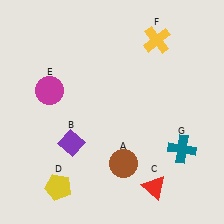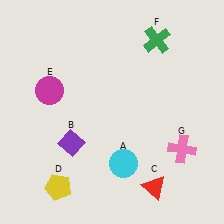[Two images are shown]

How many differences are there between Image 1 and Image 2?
There are 3 differences between the two images.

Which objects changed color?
A changed from brown to cyan. F changed from yellow to green. G changed from teal to pink.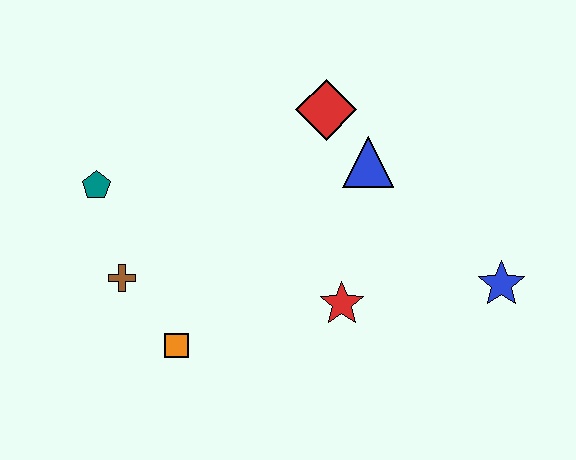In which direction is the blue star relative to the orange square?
The blue star is to the right of the orange square.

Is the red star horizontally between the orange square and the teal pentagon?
No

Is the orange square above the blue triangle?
No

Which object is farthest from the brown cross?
The blue star is farthest from the brown cross.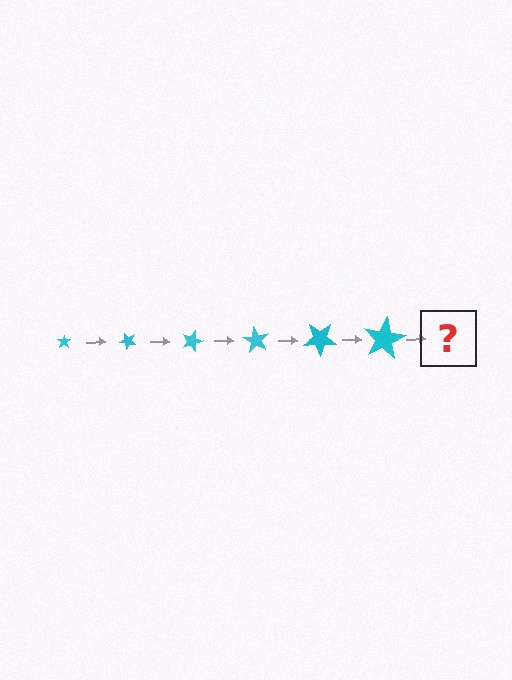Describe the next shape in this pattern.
It should be a star, larger than the previous one and rotated 270 degrees from the start.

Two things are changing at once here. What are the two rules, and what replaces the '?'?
The two rules are that the star grows larger each step and it rotates 45 degrees each step. The '?' should be a star, larger than the previous one and rotated 270 degrees from the start.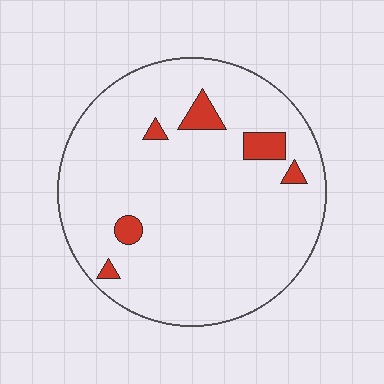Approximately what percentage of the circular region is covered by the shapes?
Approximately 5%.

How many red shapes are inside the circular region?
6.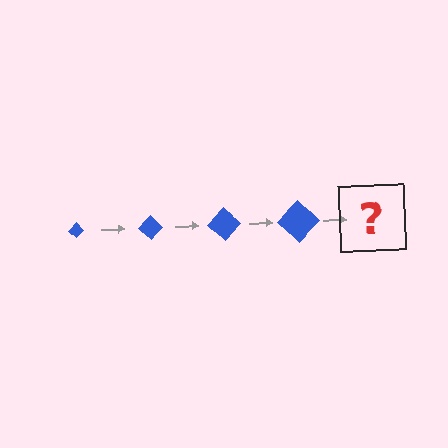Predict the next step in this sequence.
The next step is a blue diamond, larger than the previous one.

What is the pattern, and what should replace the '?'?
The pattern is that the diamond gets progressively larger each step. The '?' should be a blue diamond, larger than the previous one.